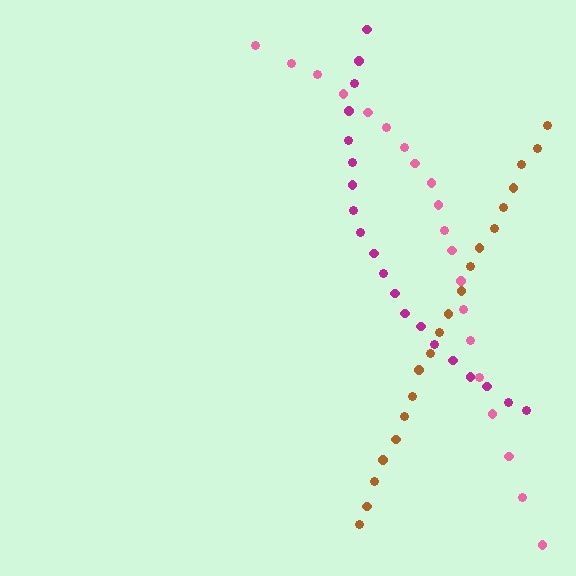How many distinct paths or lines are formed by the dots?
There are 3 distinct paths.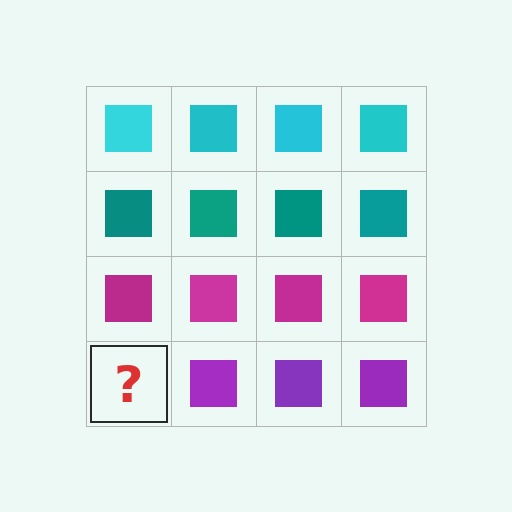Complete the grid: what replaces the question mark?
The question mark should be replaced with a purple square.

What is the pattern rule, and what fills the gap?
The rule is that each row has a consistent color. The gap should be filled with a purple square.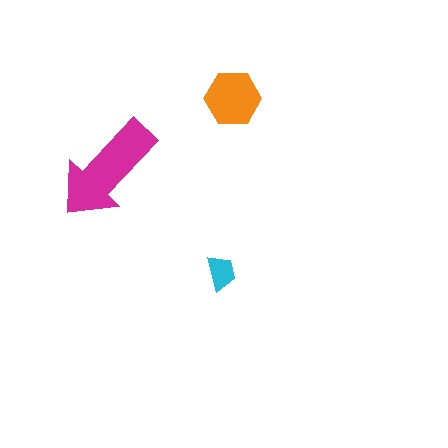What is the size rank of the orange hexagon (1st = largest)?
2nd.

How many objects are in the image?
There are 3 objects in the image.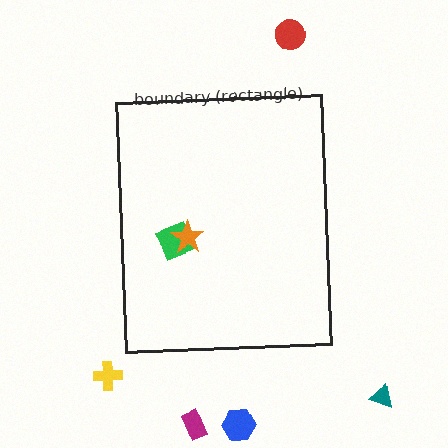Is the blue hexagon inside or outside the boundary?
Outside.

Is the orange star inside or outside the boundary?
Inside.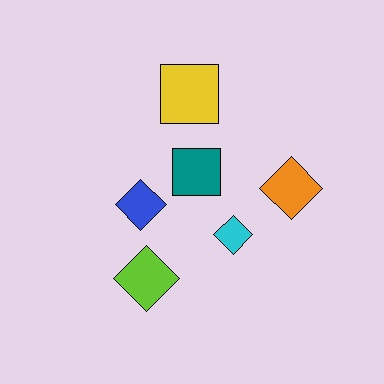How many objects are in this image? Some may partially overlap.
There are 6 objects.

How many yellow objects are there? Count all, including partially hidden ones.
There is 1 yellow object.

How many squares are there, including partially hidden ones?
There are 2 squares.